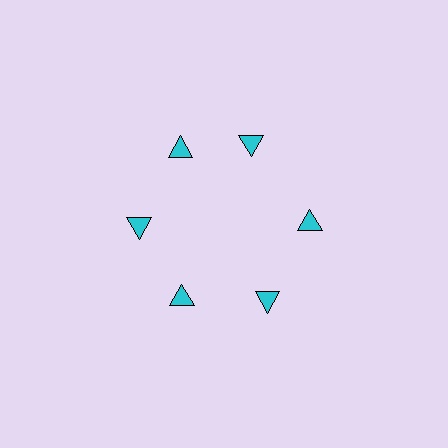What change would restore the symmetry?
The symmetry would be restored by rotating it back into even spacing with its neighbors so that all 6 triangles sit at equal angles and equal distance from the center.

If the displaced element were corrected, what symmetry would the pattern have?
It would have 6-fold rotational symmetry — the pattern would map onto itself every 60 degrees.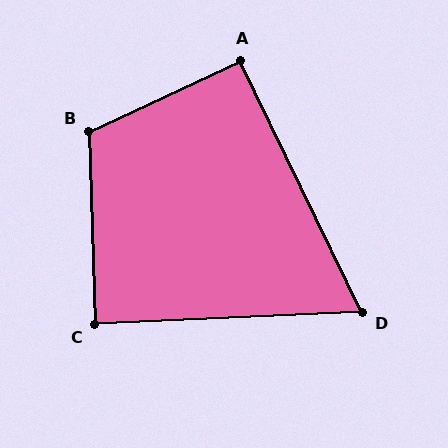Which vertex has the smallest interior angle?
D, at approximately 67 degrees.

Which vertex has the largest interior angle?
B, at approximately 113 degrees.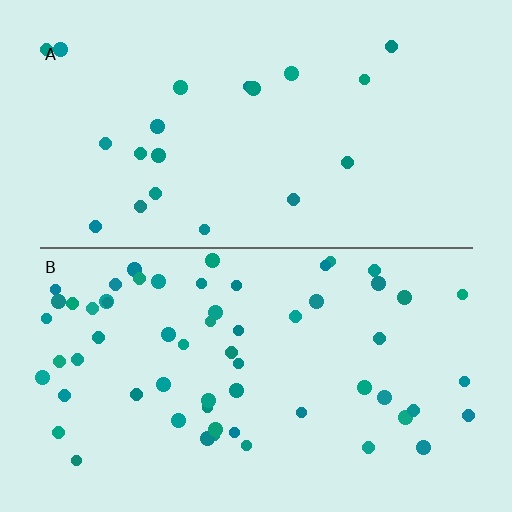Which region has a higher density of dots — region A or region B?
B (the bottom).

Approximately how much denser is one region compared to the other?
Approximately 2.9× — region B over region A.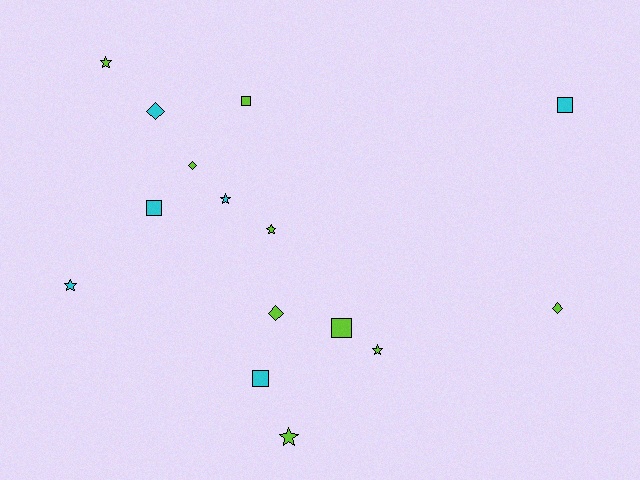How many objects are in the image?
There are 15 objects.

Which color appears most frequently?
Lime, with 9 objects.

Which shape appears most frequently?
Star, with 6 objects.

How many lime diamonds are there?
There are 3 lime diamonds.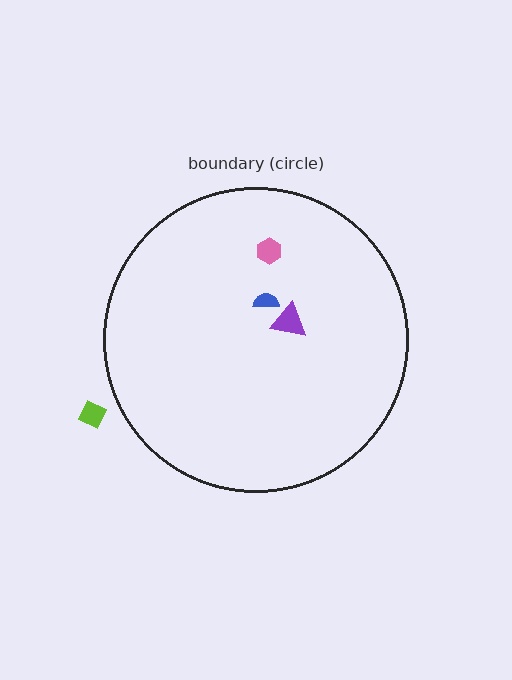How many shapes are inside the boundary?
3 inside, 1 outside.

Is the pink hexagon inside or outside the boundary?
Inside.